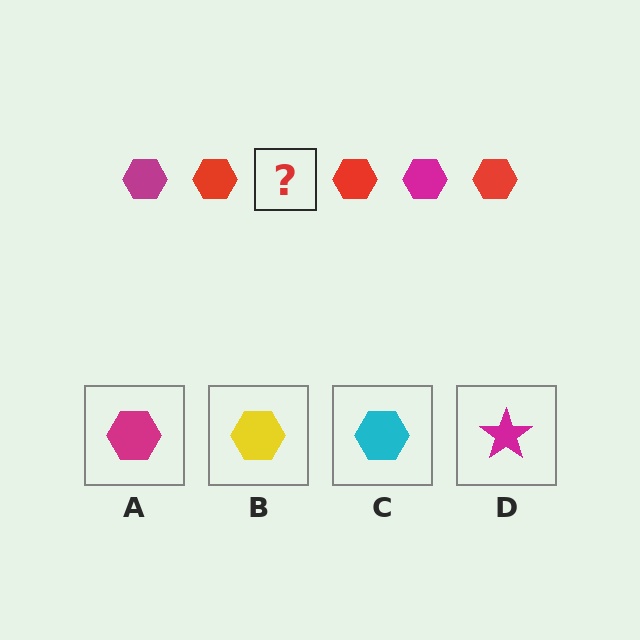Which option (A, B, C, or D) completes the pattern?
A.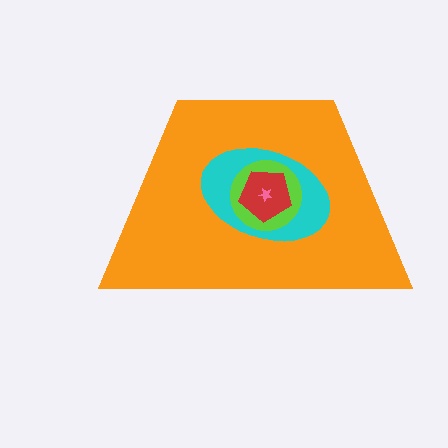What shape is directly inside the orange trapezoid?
The cyan ellipse.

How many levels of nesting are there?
5.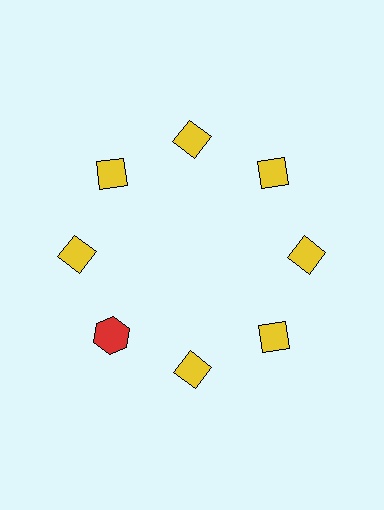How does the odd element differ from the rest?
It differs in both color (red instead of yellow) and shape (hexagon instead of diamond).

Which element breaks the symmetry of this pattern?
The red hexagon at roughly the 8 o'clock position breaks the symmetry. All other shapes are yellow diamonds.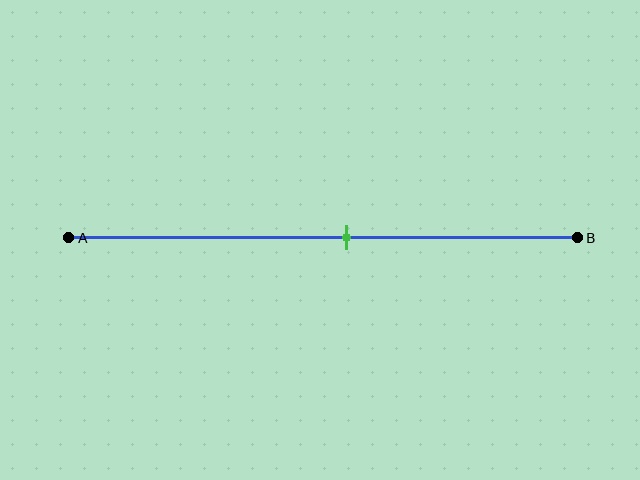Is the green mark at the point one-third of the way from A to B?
No, the mark is at about 55% from A, not at the 33% one-third point.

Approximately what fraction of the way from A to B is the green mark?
The green mark is approximately 55% of the way from A to B.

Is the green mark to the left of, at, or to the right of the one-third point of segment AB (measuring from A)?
The green mark is to the right of the one-third point of segment AB.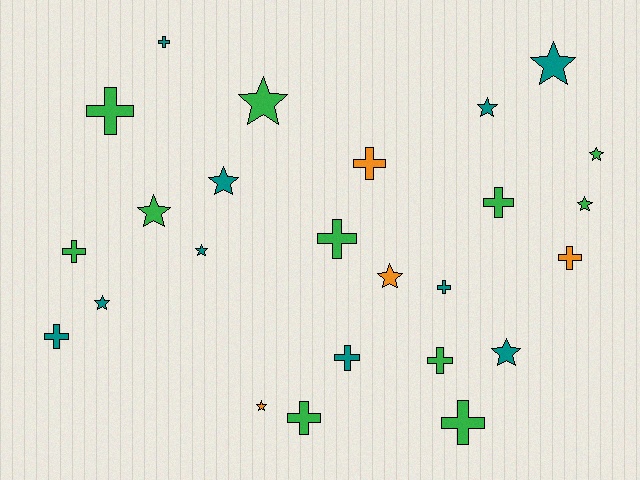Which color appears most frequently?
Green, with 11 objects.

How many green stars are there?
There are 4 green stars.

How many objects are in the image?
There are 25 objects.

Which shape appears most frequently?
Cross, with 13 objects.